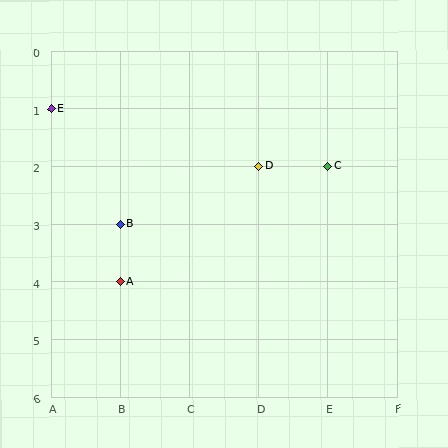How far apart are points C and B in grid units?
Points C and B are 3 columns and 1 row apart (about 3.2 grid units diagonally).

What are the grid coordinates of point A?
Point A is at grid coordinates (B, 4).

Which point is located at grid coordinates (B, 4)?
Point A is at (B, 4).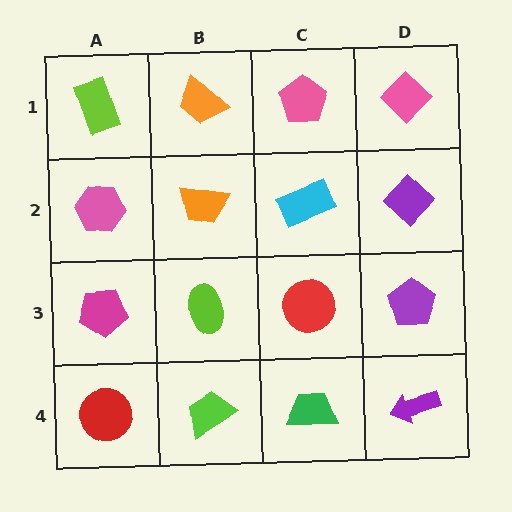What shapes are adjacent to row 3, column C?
A cyan rectangle (row 2, column C), a green trapezoid (row 4, column C), a lime ellipse (row 3, column B), a purple pentagon (row 3, column D).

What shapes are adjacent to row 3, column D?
A purple diamond (row 2, column D), a purple arrow (row 4, column D), a red circle (row 3, column C).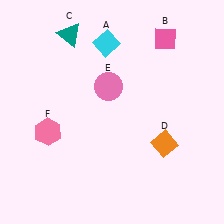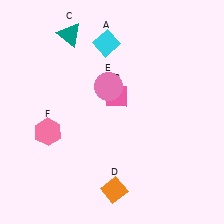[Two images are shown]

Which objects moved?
The objects that moved are: the pink diamond (B), the orange diamond (D).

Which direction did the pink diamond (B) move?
The pink diamond (B) moved down.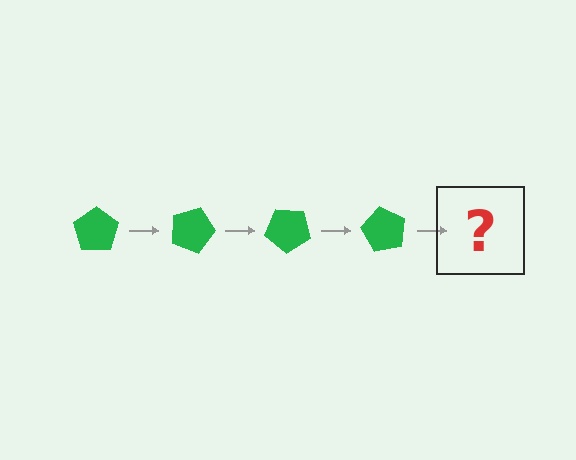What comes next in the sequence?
The next element should be a green pentagon rotated 80 degrees.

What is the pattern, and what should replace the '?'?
The pattern is that the pentagon rotates 20 degrees each step. The '?' should be a green pentagon rotated 80 degrees.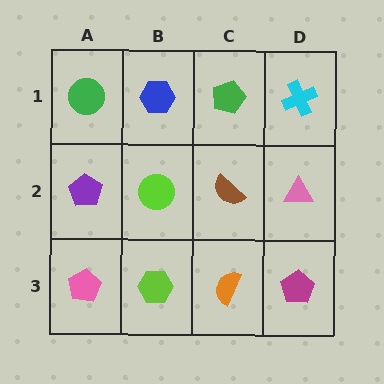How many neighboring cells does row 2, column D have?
3.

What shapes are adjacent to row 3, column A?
A purple pentagon (row 2, column A), a lime hexagon (row 3, column B).